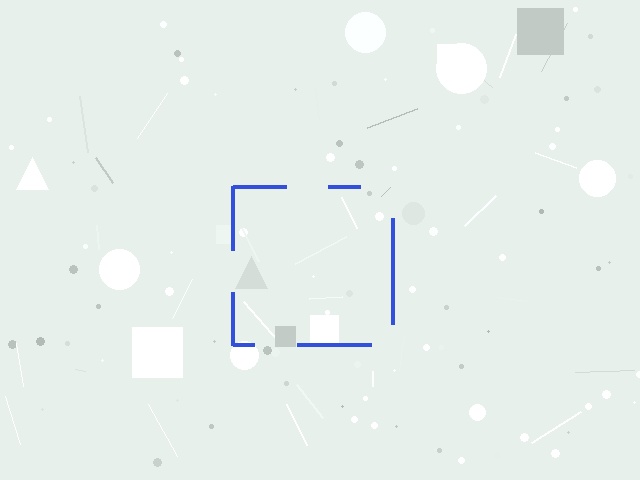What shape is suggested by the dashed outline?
The dashed outline suggests a square.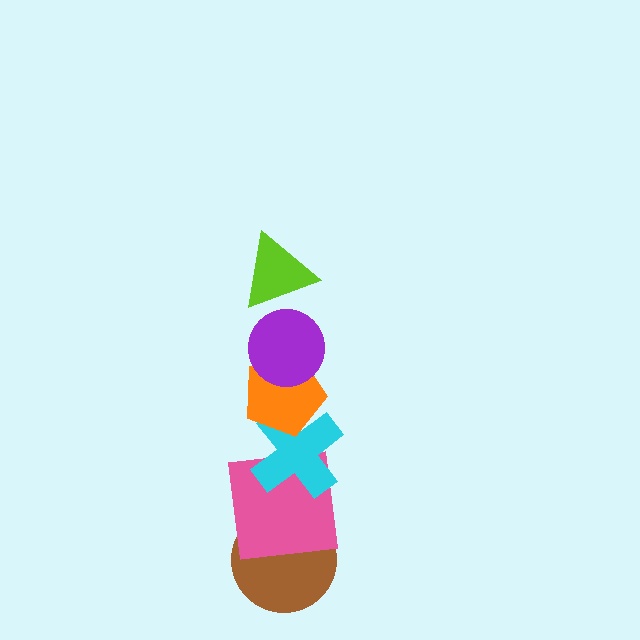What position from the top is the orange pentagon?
The orange pentagon is 3rd from the top.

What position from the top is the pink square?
The pink square is 5th from the top.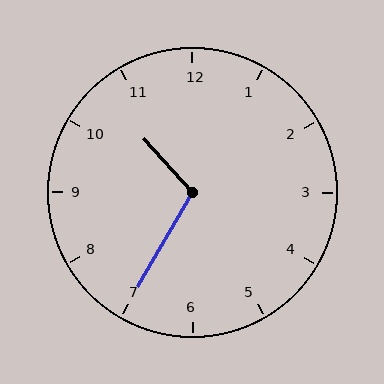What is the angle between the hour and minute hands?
Approximately 108 degrees.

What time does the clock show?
10:35.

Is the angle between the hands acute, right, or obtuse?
It is obtuse.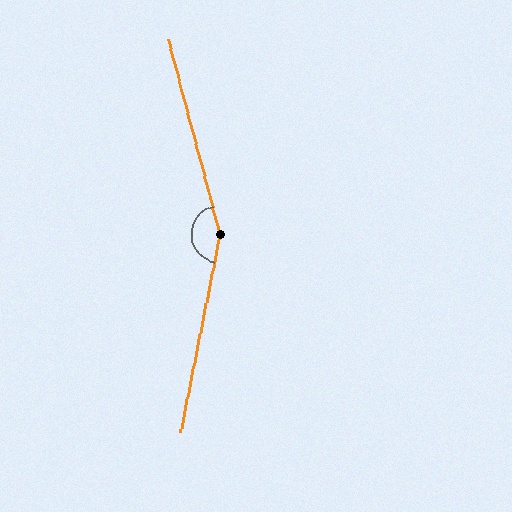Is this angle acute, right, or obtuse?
It is obtuse.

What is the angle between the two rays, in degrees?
Approximately 154 degrees.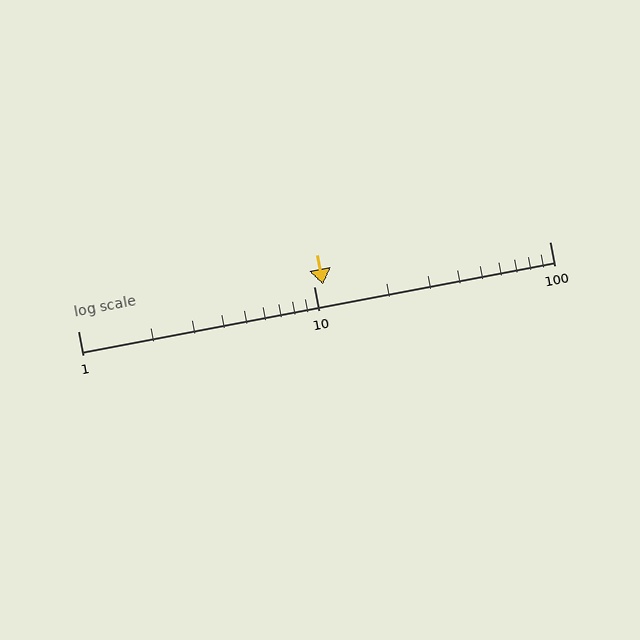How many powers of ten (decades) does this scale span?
The scale spans 2 decades, from 1 to 100.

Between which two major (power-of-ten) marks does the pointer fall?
The pointer is between 10 and 100.